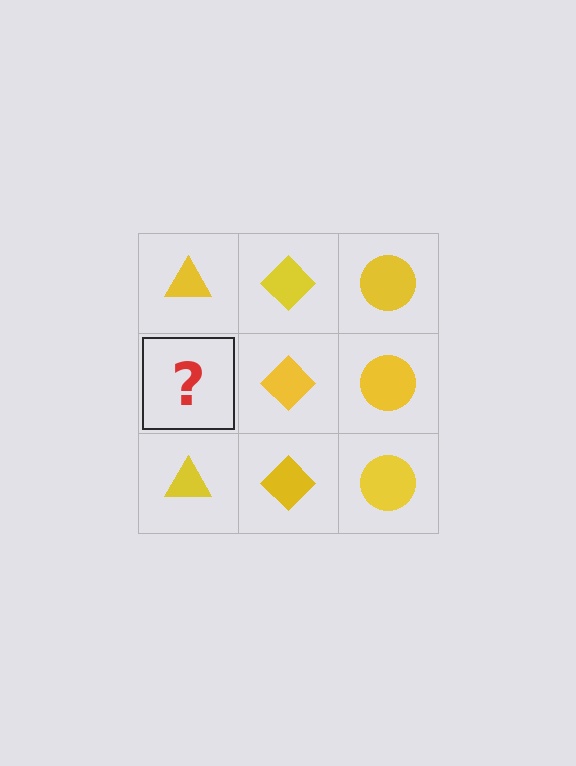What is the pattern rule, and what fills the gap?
The rule is that each column has a consistent shape. The gap should be filled with a yellow triangle.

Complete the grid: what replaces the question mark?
The question mark should be replaced with a yellow triangle.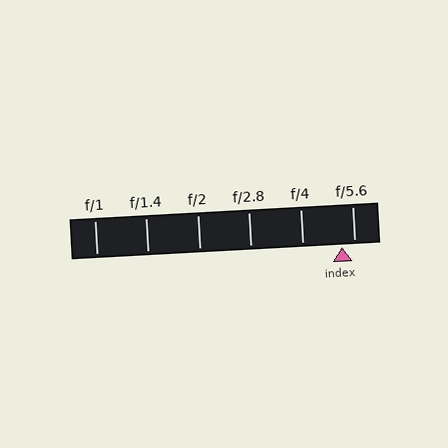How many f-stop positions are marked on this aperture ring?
There are 6 f-stop positions marked.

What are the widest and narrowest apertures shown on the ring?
The widest aperture shown is f/1 and the narrowest is f/5.6.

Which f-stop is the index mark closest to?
The index mark is closest to f/5.6.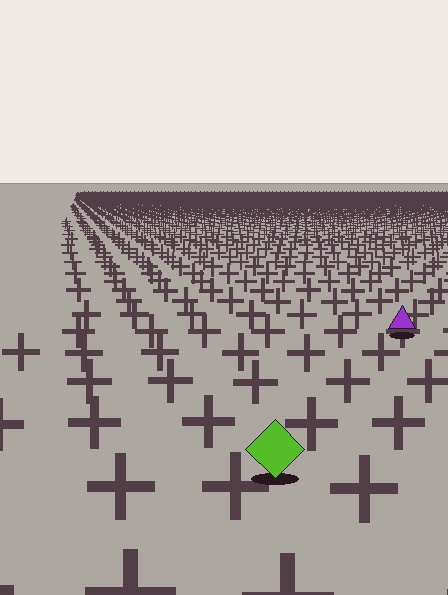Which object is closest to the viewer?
The lime diamond is closest. The texture marks near it are larger and more spread out.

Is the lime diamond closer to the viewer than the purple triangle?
Yes. The lime diamond is closer — you can tell from the texture gradient: the ground texture is coarser near it.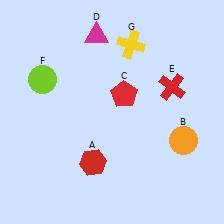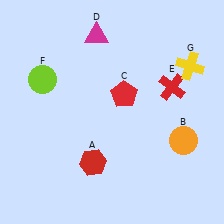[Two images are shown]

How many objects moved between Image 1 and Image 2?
1 object moved between the two images.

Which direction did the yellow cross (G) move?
The yellow cross (G) moved right.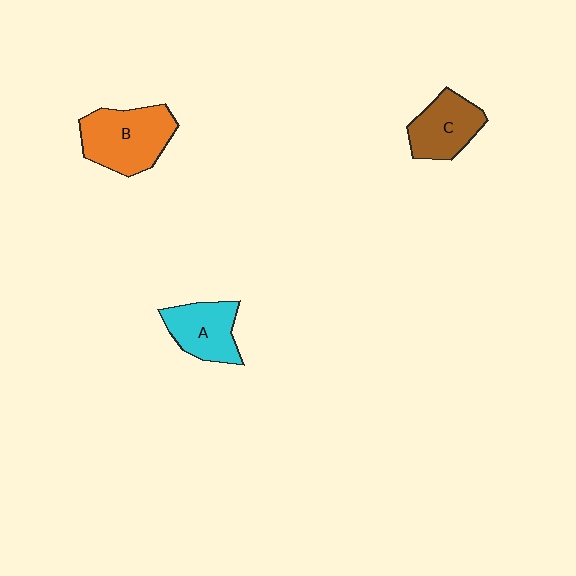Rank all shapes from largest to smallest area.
From largest to smallest: B (orange), A (cyan), C (brown).